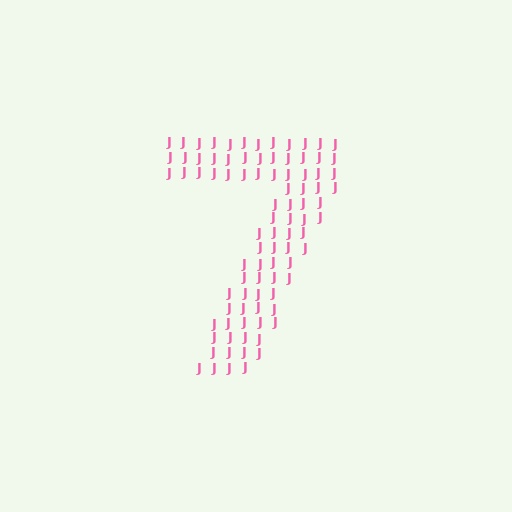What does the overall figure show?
The overall figure shows the digit 7.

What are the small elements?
The small elements are letter J's.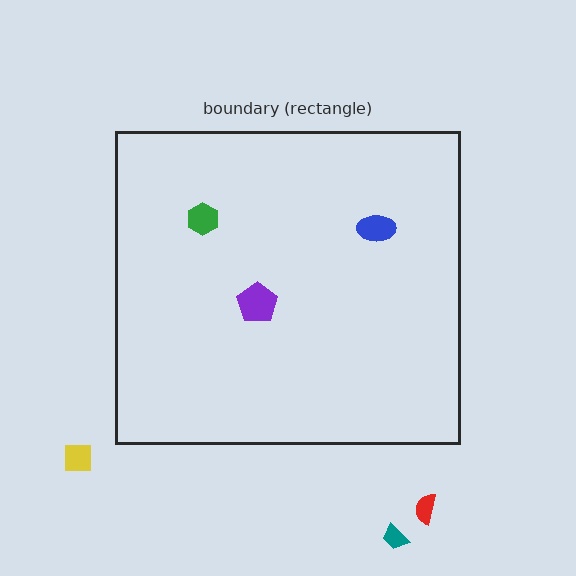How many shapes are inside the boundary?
3 inside, 3 outside.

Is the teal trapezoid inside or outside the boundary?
Outside.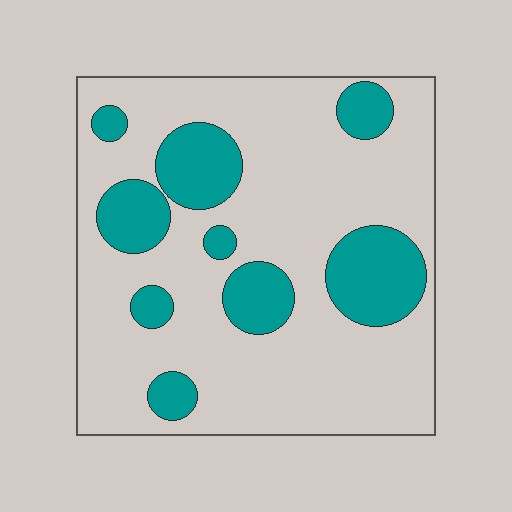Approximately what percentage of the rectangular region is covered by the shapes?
Approximately 25%.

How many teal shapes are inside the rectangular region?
9.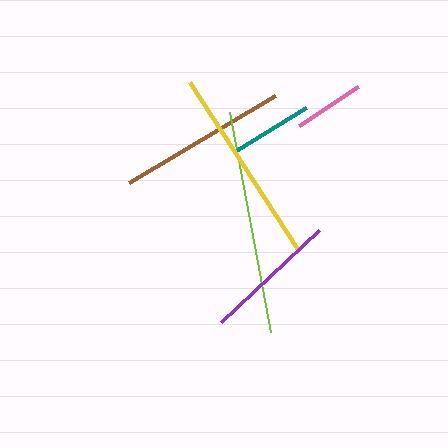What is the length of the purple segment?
The purple segment is approximately 134 pixels long.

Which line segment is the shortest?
The pink line is the shortest at approximately 70 pixels.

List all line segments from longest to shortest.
From longest to shortest: lime, yellow, brown, purple, teal, pink.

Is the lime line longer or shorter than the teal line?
The lime line is longer than the teal line.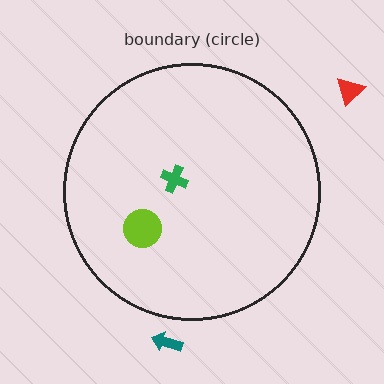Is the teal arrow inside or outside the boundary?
Outside.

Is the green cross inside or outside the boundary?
Inside.